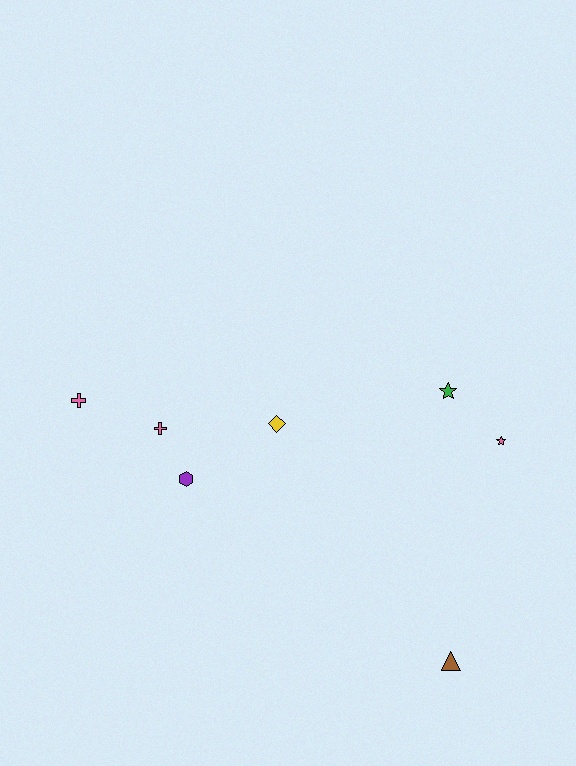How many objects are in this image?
There are 7 objects.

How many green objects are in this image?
There is 1 green object.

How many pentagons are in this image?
There are no pentagons.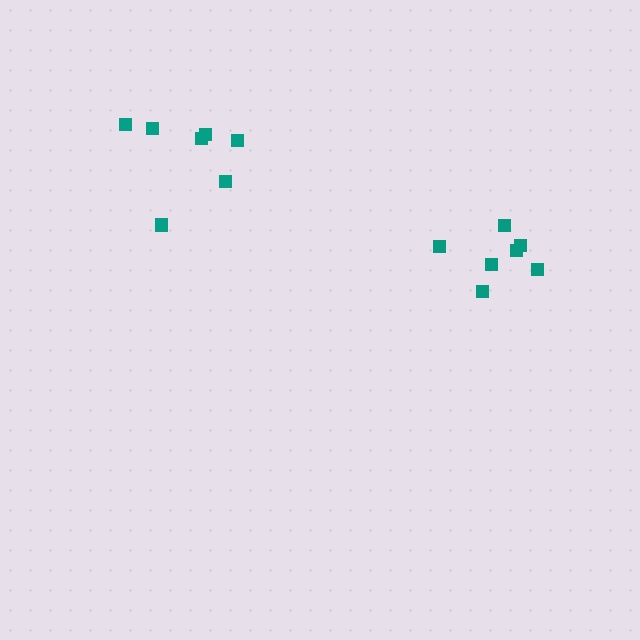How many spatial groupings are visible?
There are 2 spatial groupings.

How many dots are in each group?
Group 1: 7 dots, Group 2: 7 dots (14 total).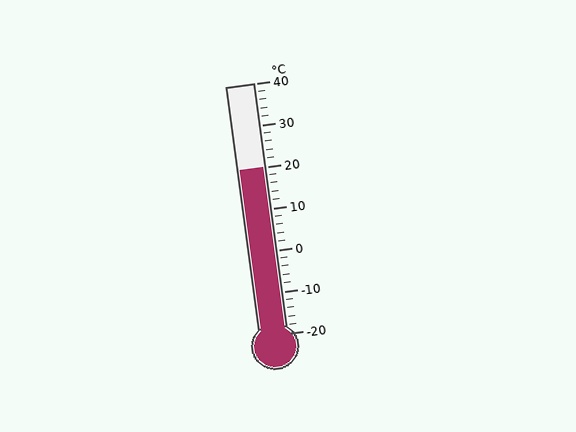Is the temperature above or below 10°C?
The temperature is above 10°C.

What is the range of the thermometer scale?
The thermometer scale ranges from -20°C to 40°C.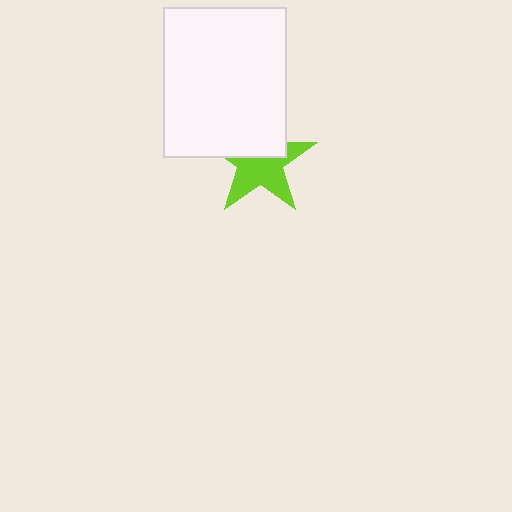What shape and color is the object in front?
The object in front is a white rectangle.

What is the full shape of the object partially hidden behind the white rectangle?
The partially hidden object is a lime star.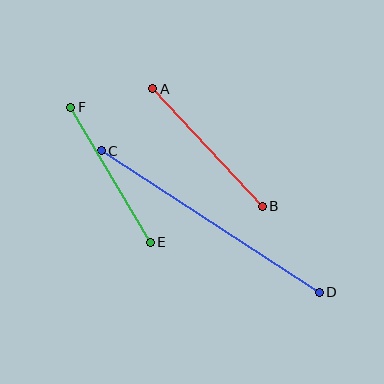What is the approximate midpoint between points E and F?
The midpoint is at approximately (110, 175) pixels.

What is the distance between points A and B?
The distance is approximately 161 pixels.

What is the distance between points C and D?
The distance is approximately 260 pixels.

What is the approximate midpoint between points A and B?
The midpoint is at approximately (207, 147) pixels.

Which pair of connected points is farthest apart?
Points C and D are farthest apart.